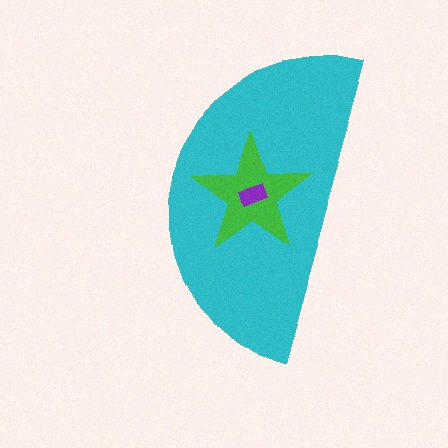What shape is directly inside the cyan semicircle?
The green star.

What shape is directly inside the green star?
The purple rectangle.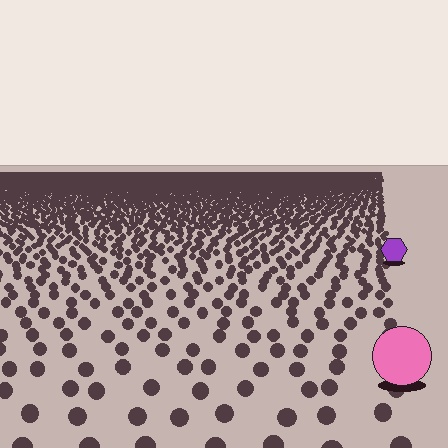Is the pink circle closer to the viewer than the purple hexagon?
Yes. The pink circle is closer — you can tell from the texture gradient: the ground texture is coarser near it.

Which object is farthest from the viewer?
The purple hexagon is farthest from the viewer. It appears smaller and the ground texture around it is denser.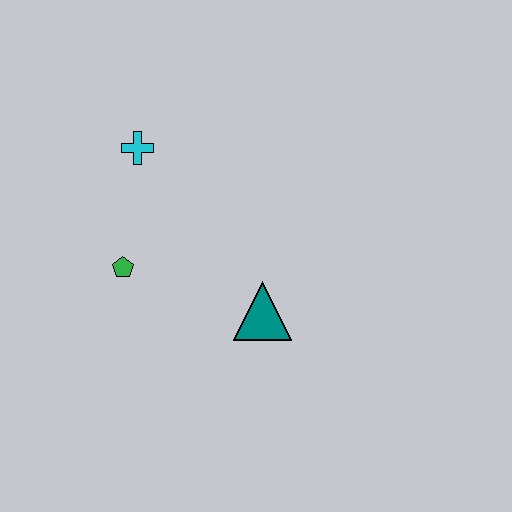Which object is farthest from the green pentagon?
The teal triangle is farthest from the green pentagon.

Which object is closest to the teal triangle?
The green pentagon is closest to the teal triangle.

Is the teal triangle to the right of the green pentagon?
Yes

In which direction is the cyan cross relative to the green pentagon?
The cyan cross is above the green pentagon.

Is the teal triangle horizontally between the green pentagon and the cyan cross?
No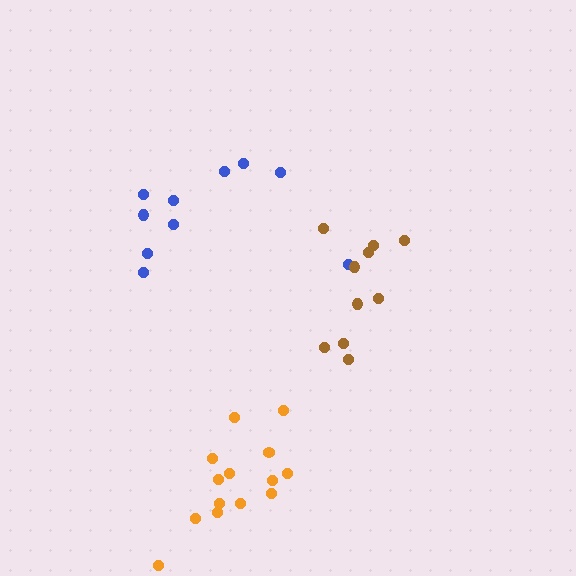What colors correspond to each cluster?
The clusters are colored: blue, orange, brown.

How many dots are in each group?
Group 1: 10 dots, Group 2: 14 dots, Group 3: 10 dots (34 total).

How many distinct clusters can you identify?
There are 3 distinct clusters.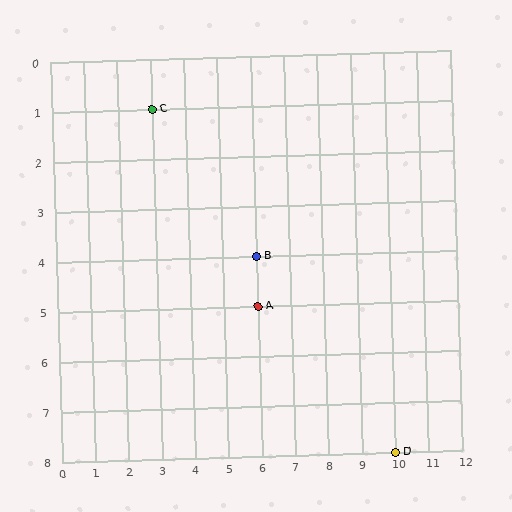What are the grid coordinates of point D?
Point D is at grid coordinates (10, 8).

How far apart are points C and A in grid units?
Points C and A are 3 columns and 4 rows apart (about 5.0 grid units diagonally).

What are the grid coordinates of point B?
Point B is at grid coordinates (6, 4).